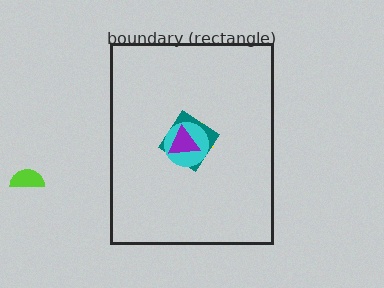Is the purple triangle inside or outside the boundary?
Inside.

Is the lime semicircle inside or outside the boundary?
Outside.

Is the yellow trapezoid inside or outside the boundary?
Inside.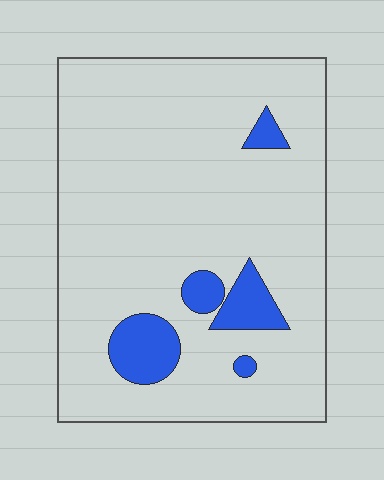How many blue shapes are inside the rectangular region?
5.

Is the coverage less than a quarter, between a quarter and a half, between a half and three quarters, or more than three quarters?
Less than a quarter.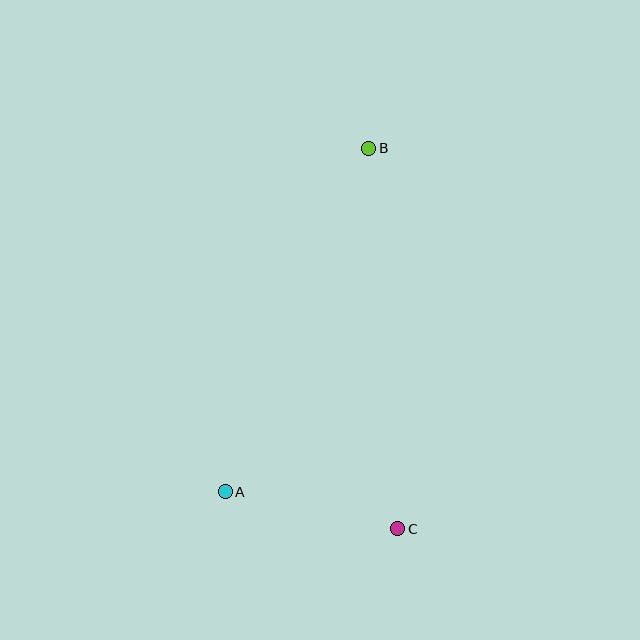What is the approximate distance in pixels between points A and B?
The distance between A and B is approximately 372 pixels.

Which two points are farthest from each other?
Points B and C are farthest from each other.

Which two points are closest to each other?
Points A and C are closest to each other.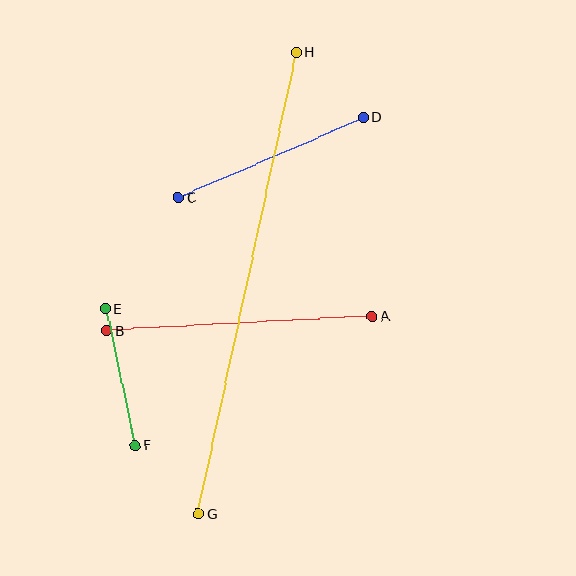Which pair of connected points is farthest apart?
Points G and H are farthest apart.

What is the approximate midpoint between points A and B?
The midpoint is at approximately (239, 323) pixels.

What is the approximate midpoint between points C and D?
The midpoint is at approximately (271, 157) pixels.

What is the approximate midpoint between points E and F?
The midpoint is at approximately (120, 377) pixels.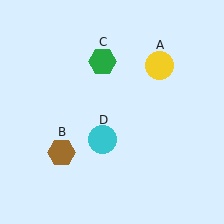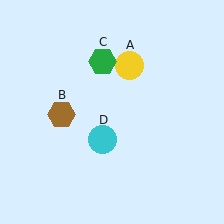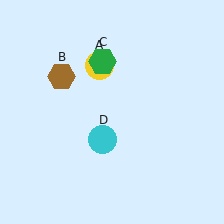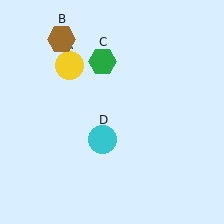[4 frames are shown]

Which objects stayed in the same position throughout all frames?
Green hexagon (object C) and cyan circle (object D) remained stationary.